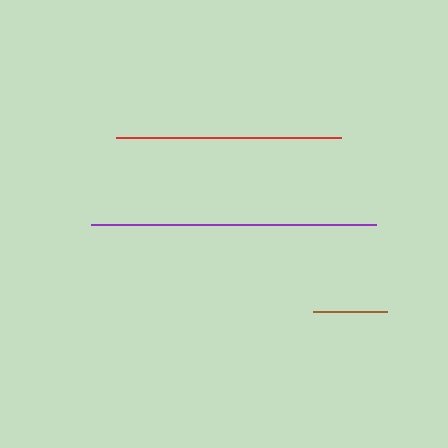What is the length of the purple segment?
The purple segment is approximately 285 pixels long.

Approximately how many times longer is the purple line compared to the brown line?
The purple line is approximately 3.9 times the length of the brown line.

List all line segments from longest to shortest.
From longest to shortest: purple, red, brown.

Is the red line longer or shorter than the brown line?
The red line is longer than the brown line.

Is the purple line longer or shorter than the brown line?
The purple line is longer than the brown line.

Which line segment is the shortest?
The brown line is the shortest at approximately 74 pixels.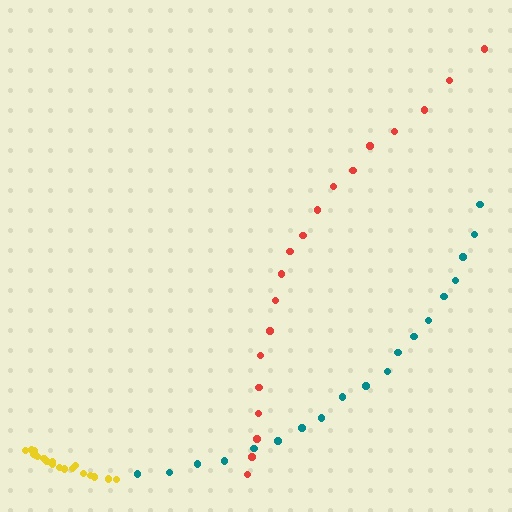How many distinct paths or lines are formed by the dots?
There are 3 distinct paths.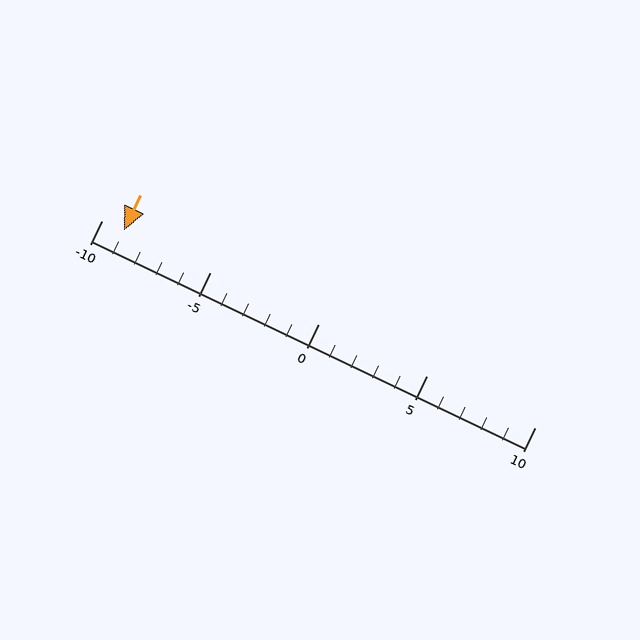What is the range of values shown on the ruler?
The ruler shows values from -10 to 10.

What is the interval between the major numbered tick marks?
The major tick marks are spaced 5 units apart.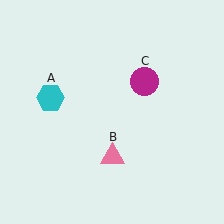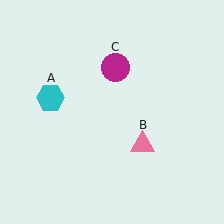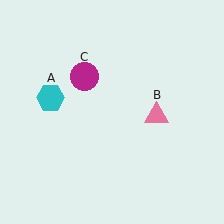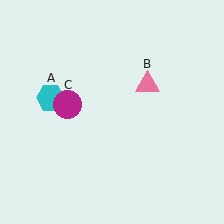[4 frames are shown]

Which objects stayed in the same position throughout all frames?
Cyan hexagon (object A) remained stationary.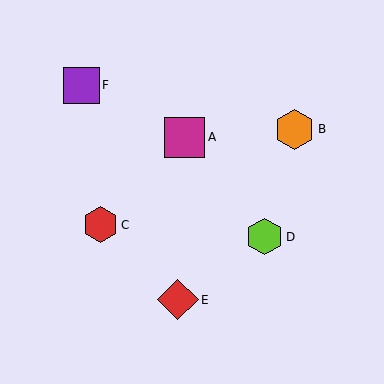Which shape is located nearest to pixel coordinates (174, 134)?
The magenta square (labeled A) at (185, 137) is nearest to that location.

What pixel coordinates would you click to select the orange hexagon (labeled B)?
Click at (295, 129) to select the orange hexagon B.